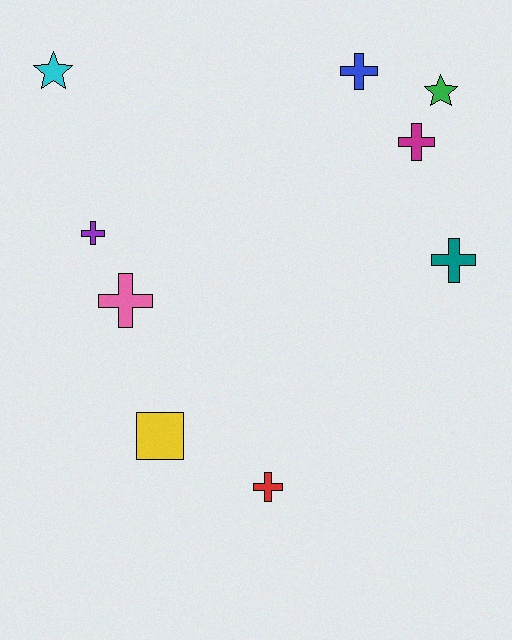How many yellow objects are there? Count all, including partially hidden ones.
There is 1 yellow object.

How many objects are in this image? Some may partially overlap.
There are 9 objects.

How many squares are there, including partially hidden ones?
There is 1 square.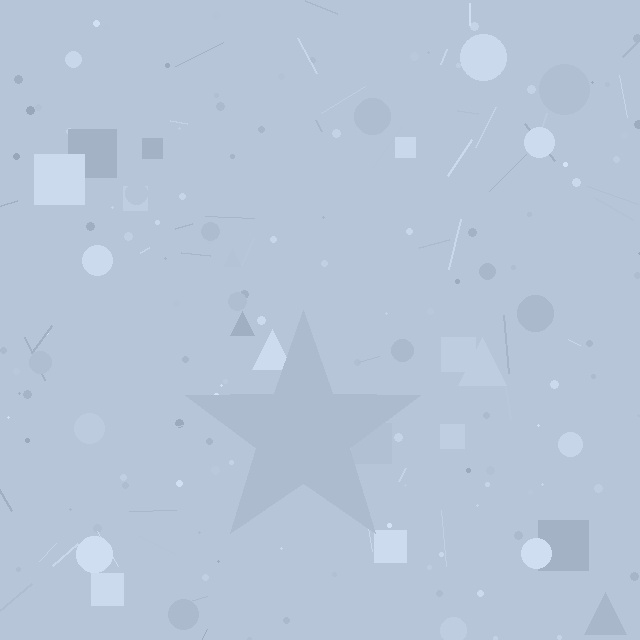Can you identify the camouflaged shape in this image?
The camouflaged shape is a star.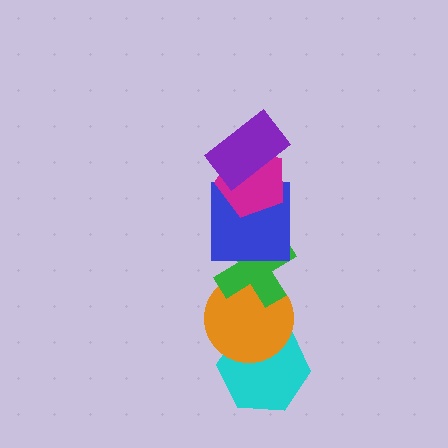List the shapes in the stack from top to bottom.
From top to bottom: the purple rectangle, the magenta pentagon, the blue square, the green cross, the orange circle, the cyan hexagon.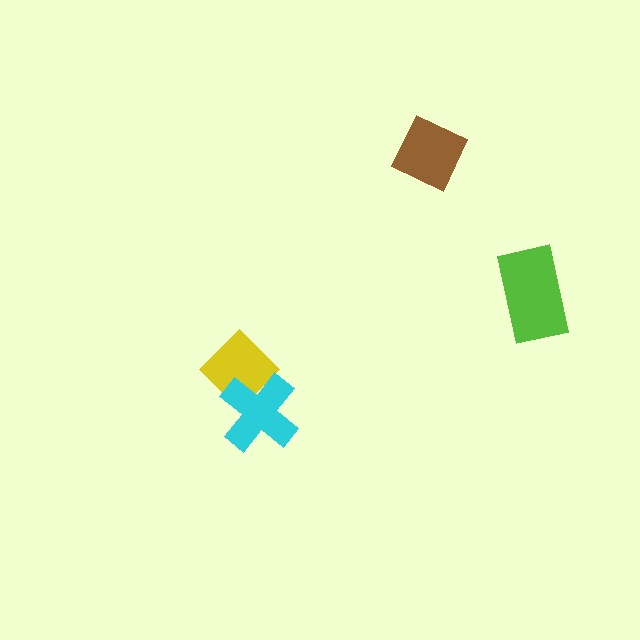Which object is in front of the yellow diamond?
The cyan cross is in front of the yellow diamond.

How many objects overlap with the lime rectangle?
0 objects overlap with the lime rectangle.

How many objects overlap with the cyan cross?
1 object overlaps with the cyan cross.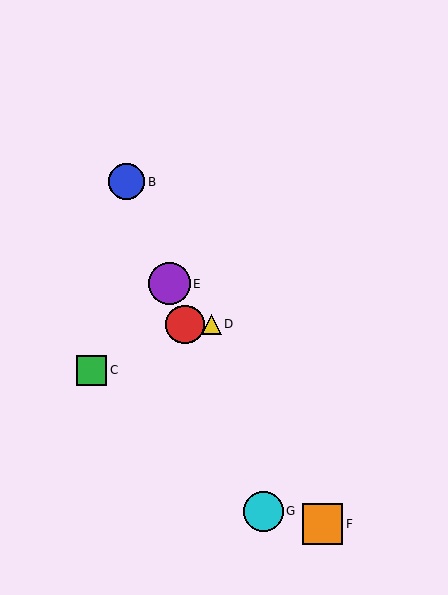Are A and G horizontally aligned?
No, A is at y≈324 and G is at y≈511.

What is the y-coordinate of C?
Object C is at y≈370.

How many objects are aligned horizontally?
2 objects (A, D) are aligned horizontally.